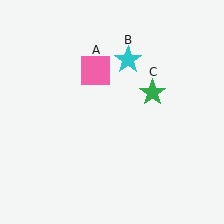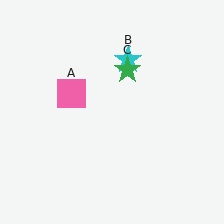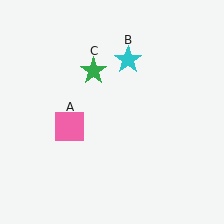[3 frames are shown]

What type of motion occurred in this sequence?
The pink square (object A), green star (object C) rotated counterclockwise around the center of the scene.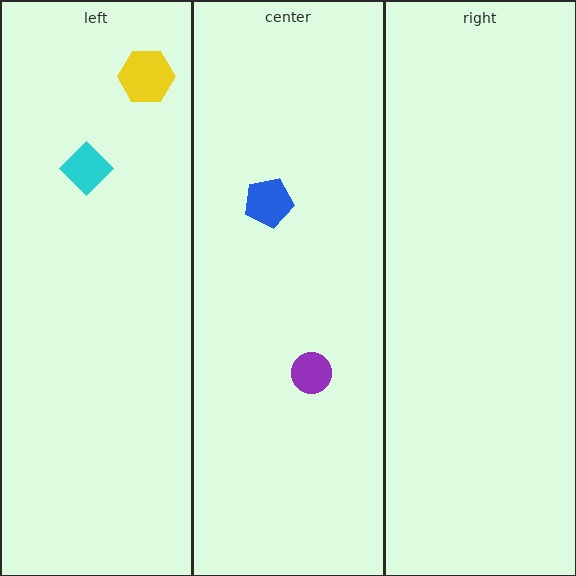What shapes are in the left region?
The yellow hexagon, the cyan diamond.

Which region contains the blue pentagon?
The center region.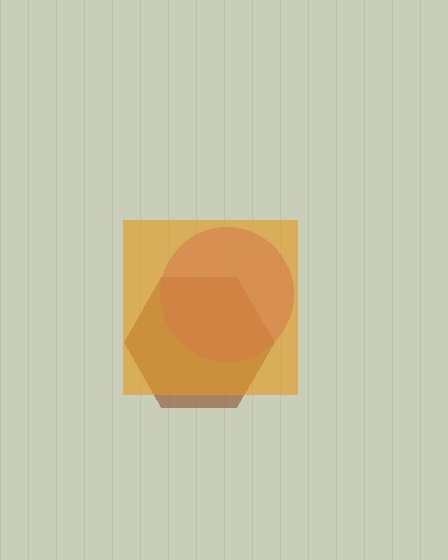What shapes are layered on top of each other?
The layered shapes are: a brown hexagon, a magenta circle, an orange square.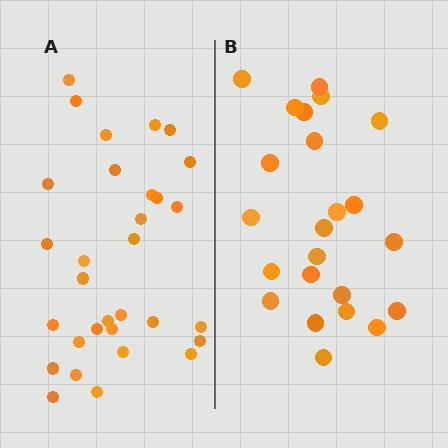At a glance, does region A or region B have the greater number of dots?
Region A (the left region) has more dots.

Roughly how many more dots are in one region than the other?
Region A has roughly 8 or so more dots than region B.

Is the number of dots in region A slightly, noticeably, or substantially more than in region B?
Region A has noticeably more, but not dramatically so. The ratio is roughly 1.3 to 1.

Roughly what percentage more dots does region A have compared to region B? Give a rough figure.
About 35% more.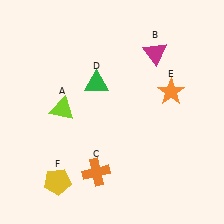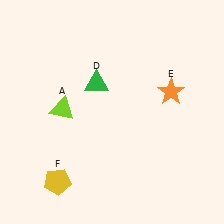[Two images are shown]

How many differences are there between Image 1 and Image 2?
There are 2 differences between the two images.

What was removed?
The orange cross (C), the magenta triangle (B) were removed in Image 2.